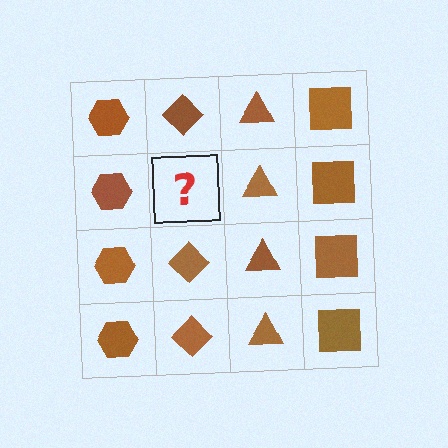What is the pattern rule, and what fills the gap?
The rule is that each column has a consistent shape. The gap should be filled with a brown diamond.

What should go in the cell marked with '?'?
The missing cell should contain a brown diamond.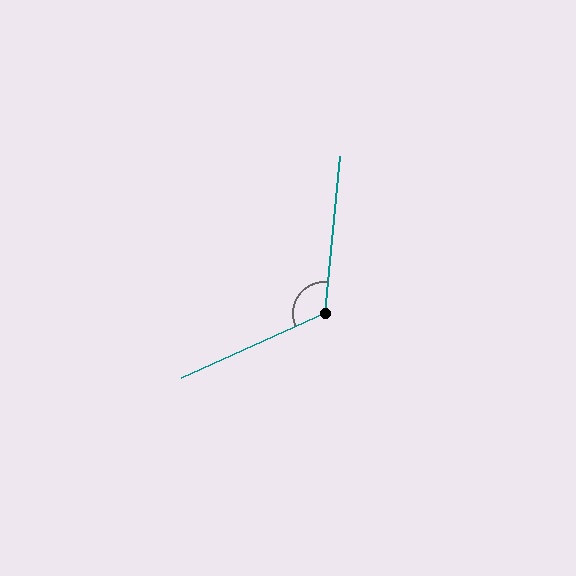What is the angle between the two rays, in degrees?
Approximately 120 degrees.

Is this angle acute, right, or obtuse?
It is obtuse.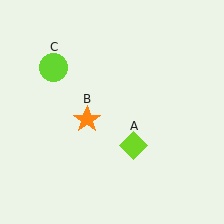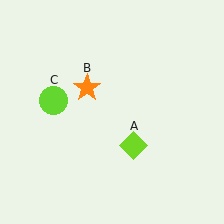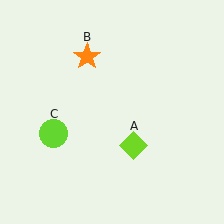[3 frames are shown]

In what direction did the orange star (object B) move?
The orange star (object B) moved up.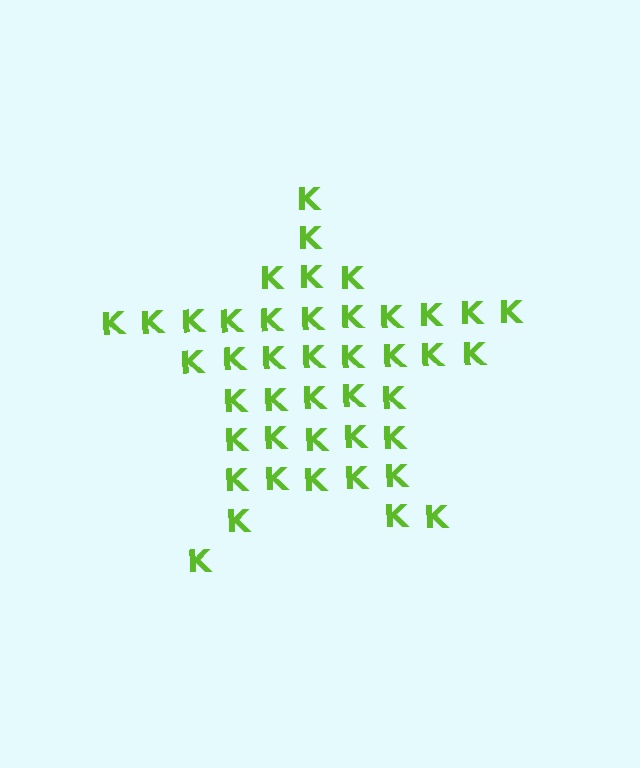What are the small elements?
The small elements are letter K's.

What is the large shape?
The large shape is a star.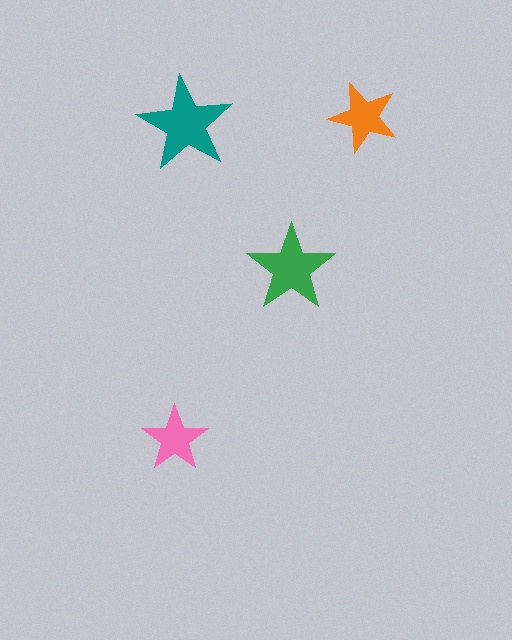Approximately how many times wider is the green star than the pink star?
About 1.5 times wider.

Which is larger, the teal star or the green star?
The teal one.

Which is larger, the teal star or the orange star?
The teal one.